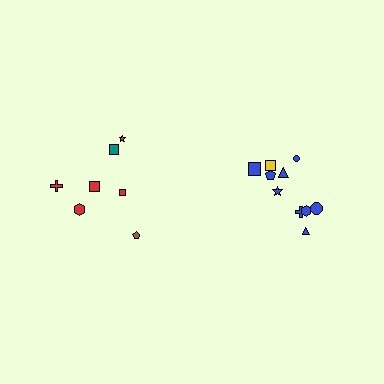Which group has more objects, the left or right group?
The right group.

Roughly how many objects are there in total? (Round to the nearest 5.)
Roughly 15 objects in total.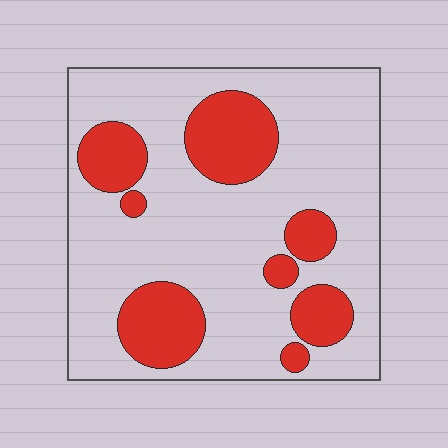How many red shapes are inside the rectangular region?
8.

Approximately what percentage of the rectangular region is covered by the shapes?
Approximately 25%.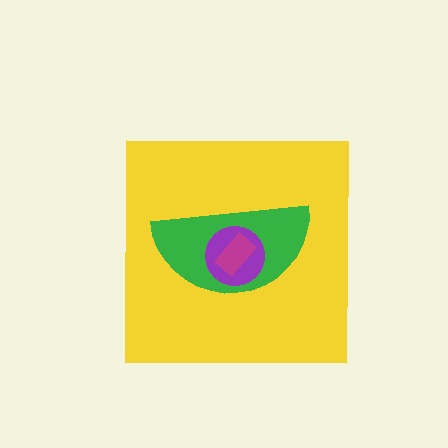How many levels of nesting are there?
4.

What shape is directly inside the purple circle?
The magenta rectangle.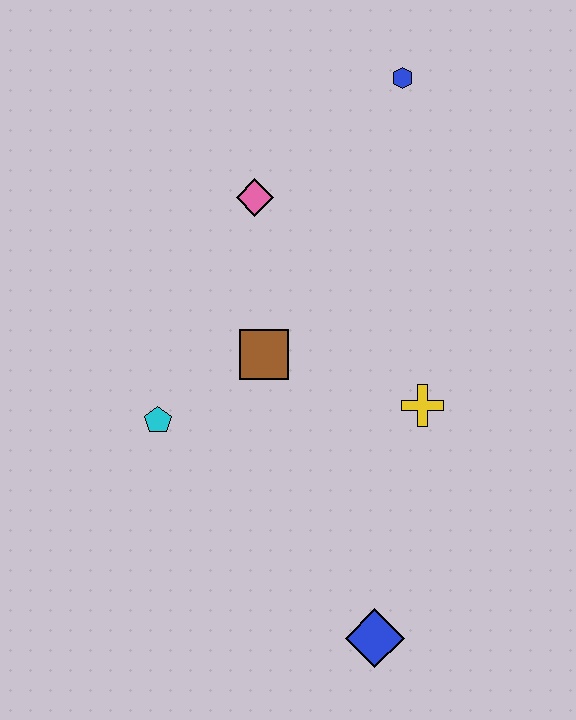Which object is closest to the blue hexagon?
The pink diamond is closest to the blue hexagon.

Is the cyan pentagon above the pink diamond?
No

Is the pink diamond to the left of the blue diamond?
Yes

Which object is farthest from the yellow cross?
The blue hexagon is farthest from the yellow cross.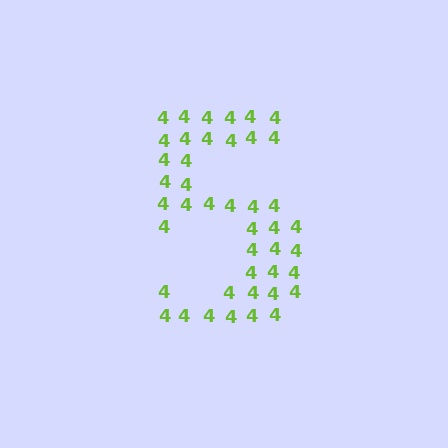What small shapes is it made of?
It is made of small digit 4's.